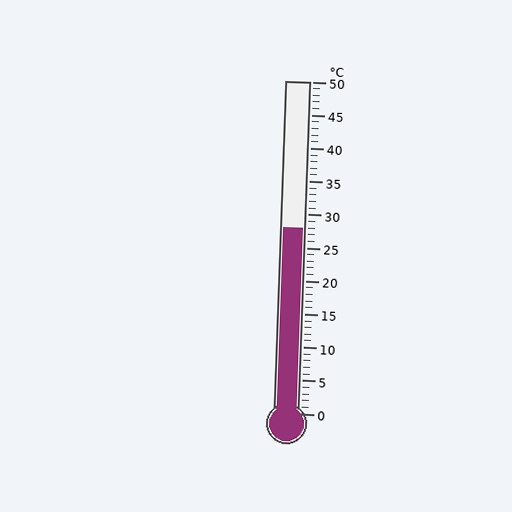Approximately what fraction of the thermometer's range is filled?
The thermometer is filled to approximately 55% of its range.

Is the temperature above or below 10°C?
The temperature is above 10°C.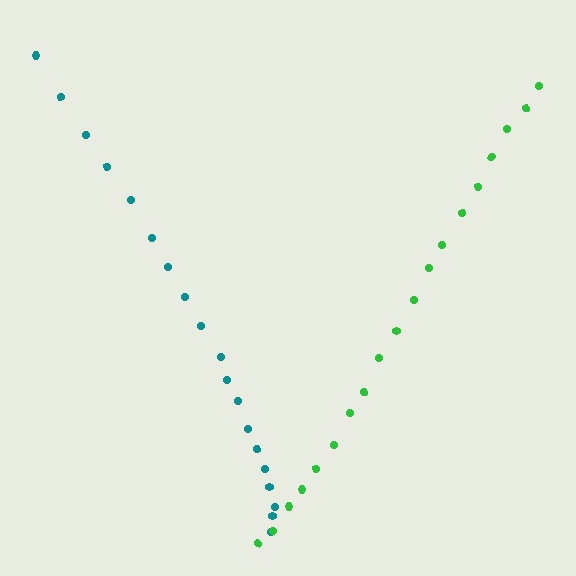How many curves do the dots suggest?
There are 2 distinct paths.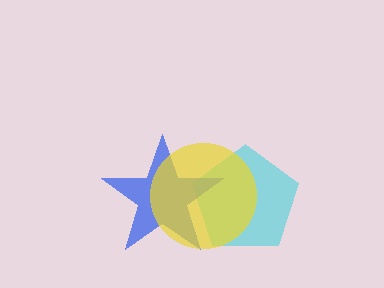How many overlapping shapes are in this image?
There are 3 overlapping shapes in the image.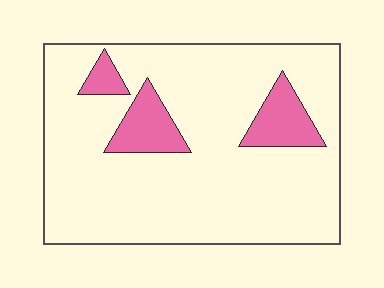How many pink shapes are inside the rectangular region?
3.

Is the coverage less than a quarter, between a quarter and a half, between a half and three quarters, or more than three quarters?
Less than a quarter.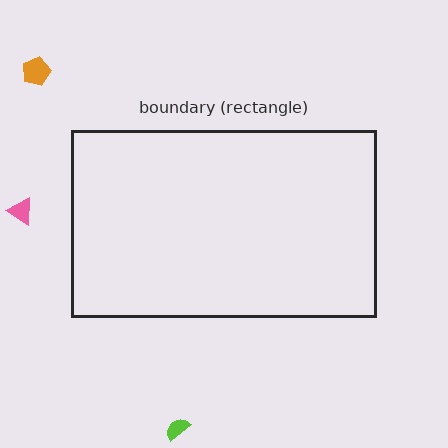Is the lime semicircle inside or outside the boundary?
Outside.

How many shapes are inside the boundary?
0 inside, 3 outside.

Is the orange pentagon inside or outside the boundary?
Outside.